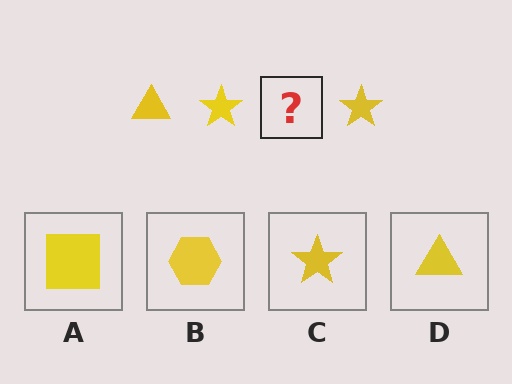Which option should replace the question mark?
Option D.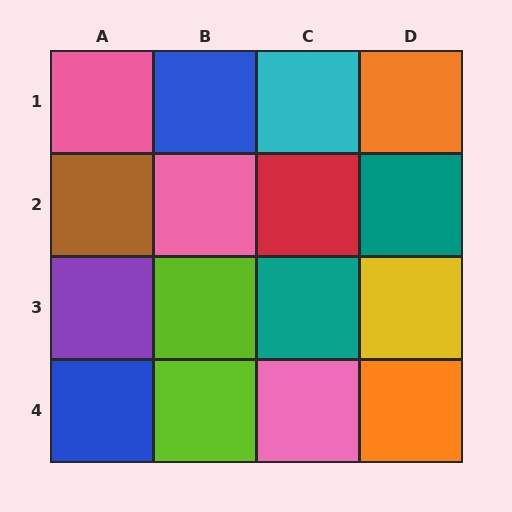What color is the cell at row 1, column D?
Orange.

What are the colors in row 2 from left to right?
Brown, pink, red, teal.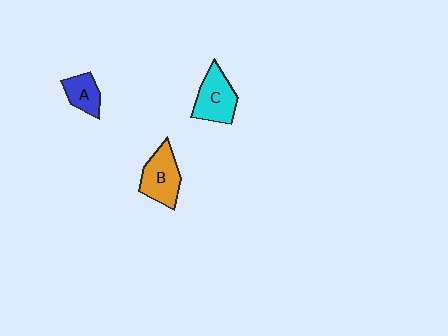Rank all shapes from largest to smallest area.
From largest to smallest: B (orange), C (cyan), A (blue).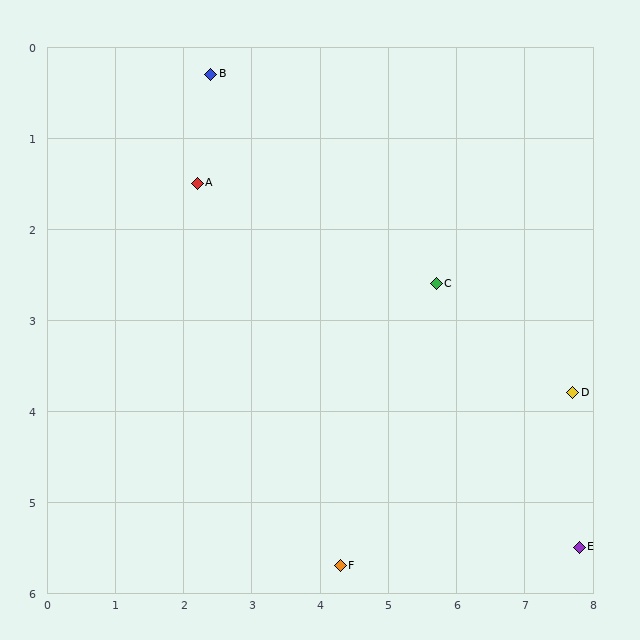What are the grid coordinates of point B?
Point B is at approximately (2.4, 0.3).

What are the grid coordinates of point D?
Point D is at approximately (7.7, 3.8).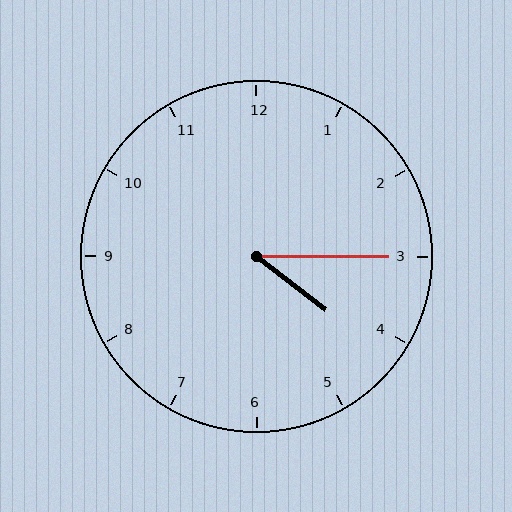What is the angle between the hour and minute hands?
Approximately 38 degrees.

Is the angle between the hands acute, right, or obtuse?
It is acute.